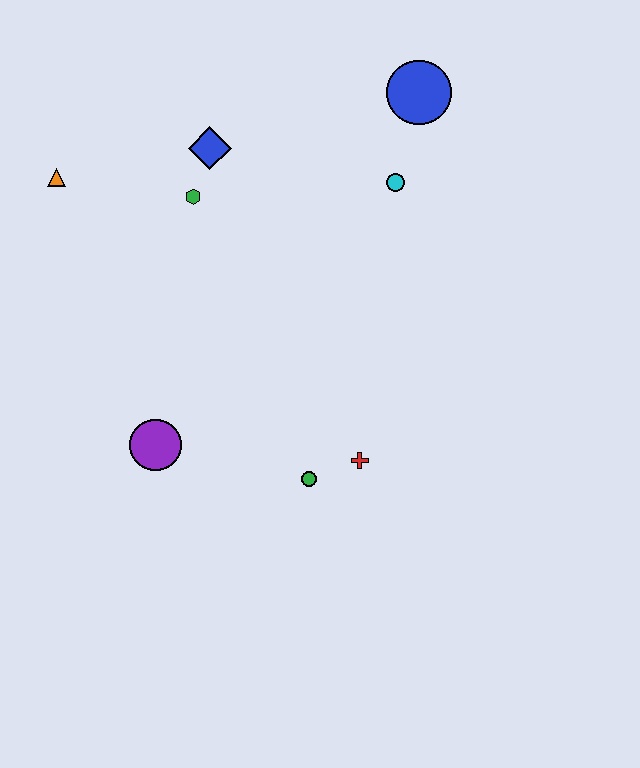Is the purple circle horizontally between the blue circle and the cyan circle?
No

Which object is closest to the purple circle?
The green circle is closest to the purple circle.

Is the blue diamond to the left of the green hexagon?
No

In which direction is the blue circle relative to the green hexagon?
The blue circle is to the right of the green hexagon.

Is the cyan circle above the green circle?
Yes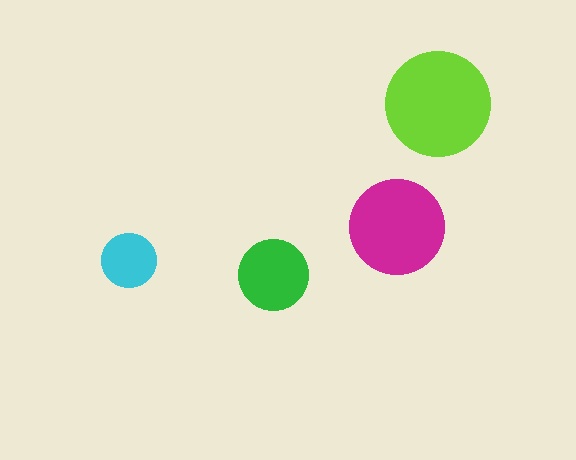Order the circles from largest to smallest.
the lime one, the magenta one, the green one, the cyan one.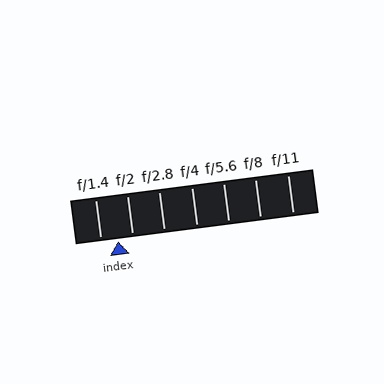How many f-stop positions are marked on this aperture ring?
There are 7 f-stop positions marked.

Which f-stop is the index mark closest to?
The index mark is closest to f/2.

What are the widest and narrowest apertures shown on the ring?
The widest aperture shown is f/1.4 and the narrowest is f/11.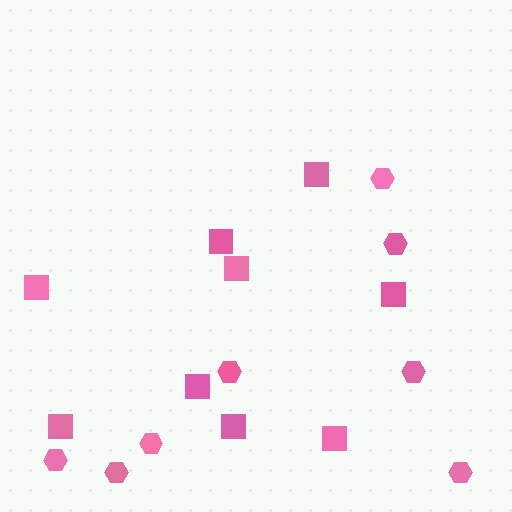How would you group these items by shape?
There are 2 groups: one group of squares (9) and one group of hexagons (8).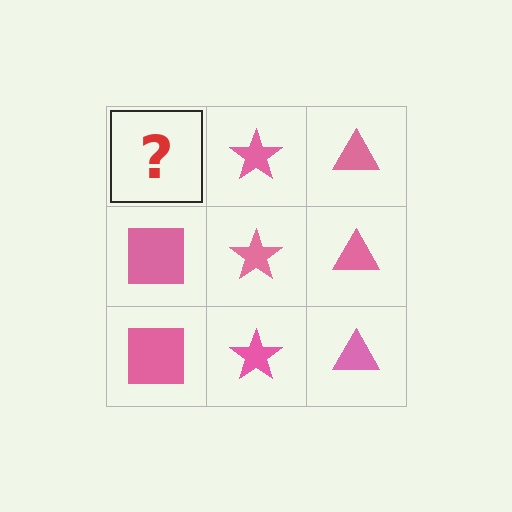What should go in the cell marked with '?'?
The missing cell should contain a pink square.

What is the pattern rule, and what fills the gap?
The rule is that each column has a consistent shape. The gap should be filled with a pink square.